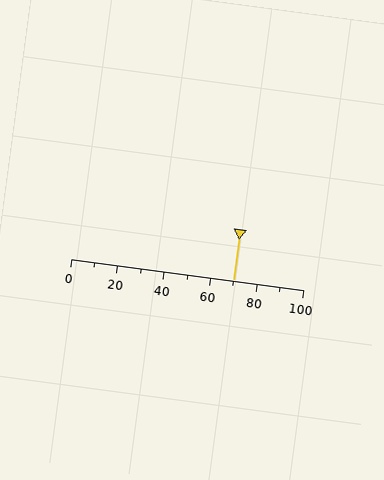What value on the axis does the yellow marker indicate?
The marker indicates approximately 70.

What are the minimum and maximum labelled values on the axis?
The axis runs from 0 to 100.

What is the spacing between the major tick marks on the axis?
The major ticks are spaced 20 apart.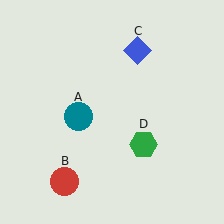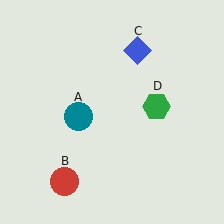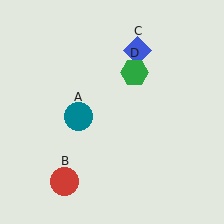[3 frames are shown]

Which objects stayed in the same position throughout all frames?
Teal circle (object A) and red circle (object B) and blue diamond (object C) remained stationary.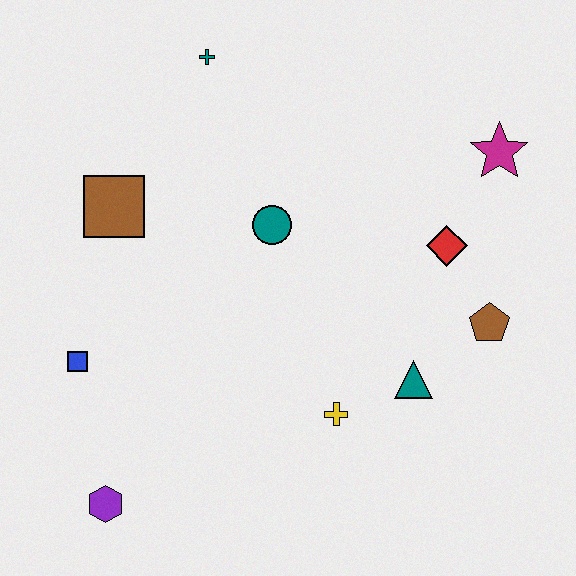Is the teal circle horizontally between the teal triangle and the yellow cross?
No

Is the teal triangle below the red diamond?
Yes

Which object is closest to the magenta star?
The red diamond is closest to the magenta star.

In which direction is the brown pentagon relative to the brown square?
The brown pentagon is to the right of the brown square.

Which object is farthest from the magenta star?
The purple hexagon is farthest from the magenta star.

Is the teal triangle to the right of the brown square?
Yes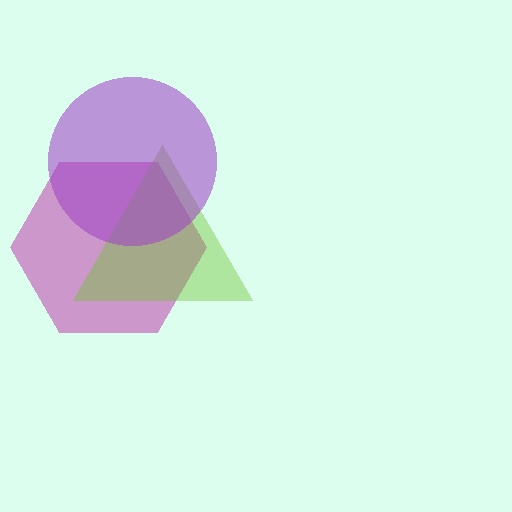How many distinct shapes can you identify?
There are 3 distinct shapes: a magenta hexagon, a lime triangle, a purple circle.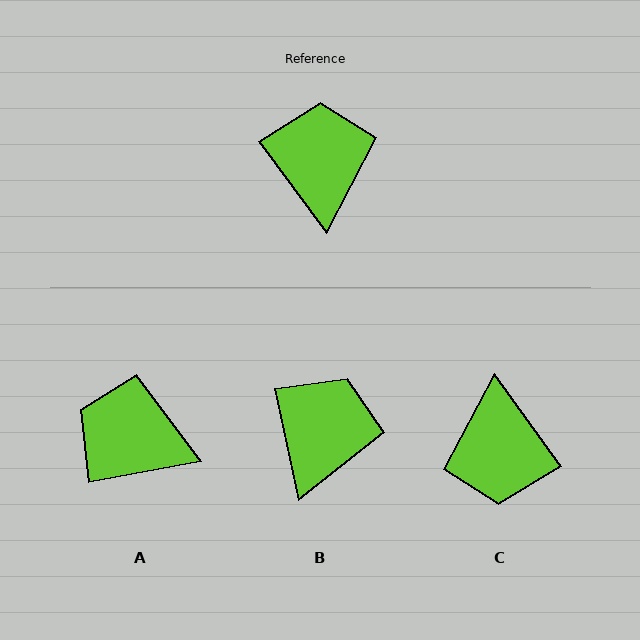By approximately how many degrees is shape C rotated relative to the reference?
Approximately 179 degrees counter-clockwise.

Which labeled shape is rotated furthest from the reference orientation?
C, about 179 degrees away.